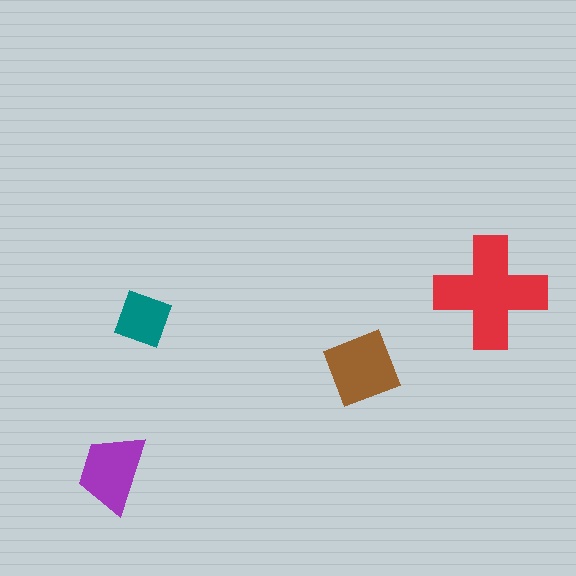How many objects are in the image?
There are 4 objects in the image.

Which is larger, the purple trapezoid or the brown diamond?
The brown diamond.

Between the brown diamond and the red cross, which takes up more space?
The red cross.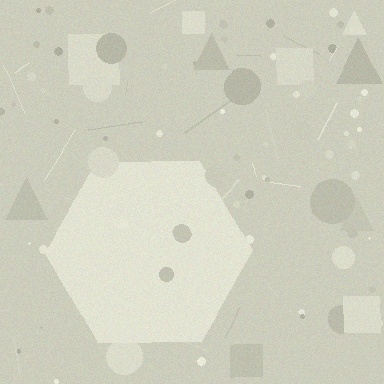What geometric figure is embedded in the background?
A hexagon is embedded in the background.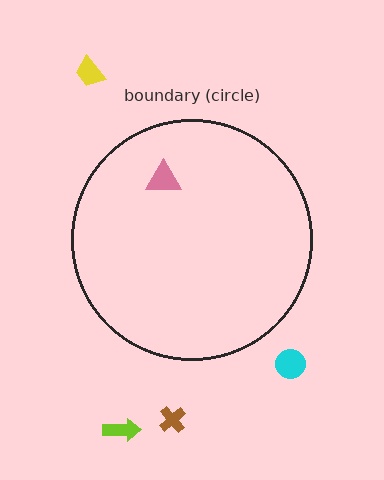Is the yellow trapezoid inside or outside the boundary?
Outside.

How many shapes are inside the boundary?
1 inside, 4 outside.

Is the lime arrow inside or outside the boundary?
Outside.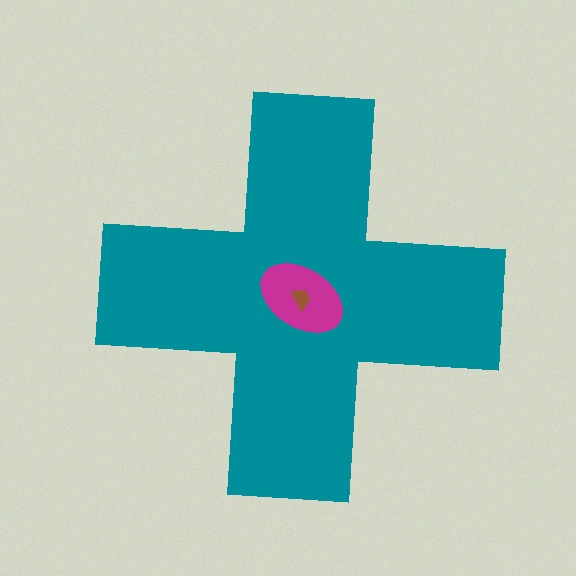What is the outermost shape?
The teal cross.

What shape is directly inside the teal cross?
The magenta ellipse.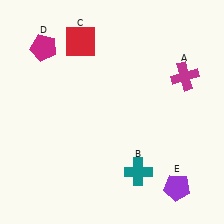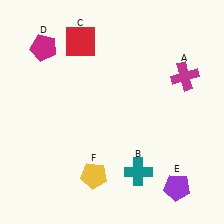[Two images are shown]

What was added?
A yellow pentagon (F) was added in Image 2.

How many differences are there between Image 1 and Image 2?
There is 1 difference between the two images.